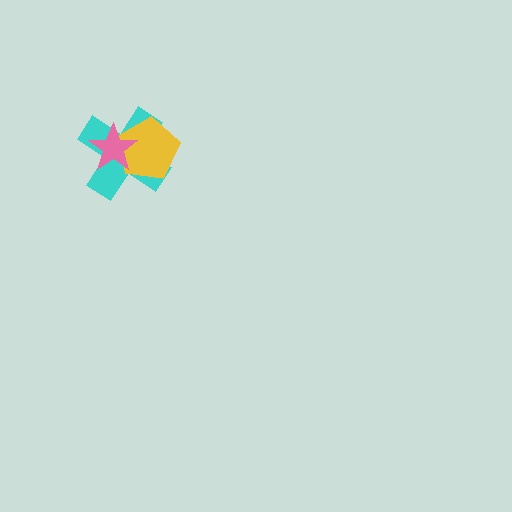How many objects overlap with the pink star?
2 objects overlap with the pink star.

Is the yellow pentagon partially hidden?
Yes, it is partially covered by another shape.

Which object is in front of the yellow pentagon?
The pink star is in front of the yellow pentagon.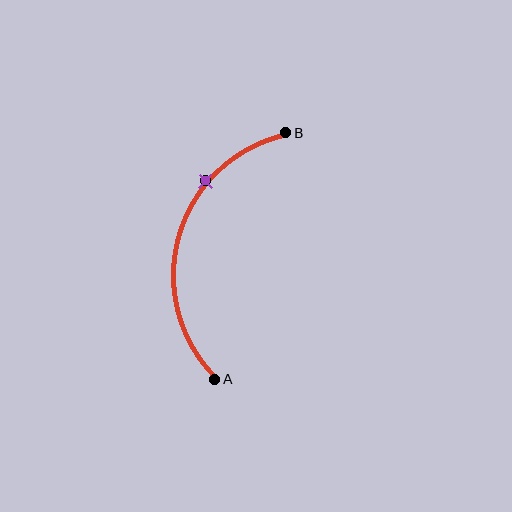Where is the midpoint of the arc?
The arc midpoint is the point on the curve farthest from the straight line joining A and B. It sits to the left of that line.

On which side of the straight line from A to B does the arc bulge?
The arc bulges to the left of the straight line connecting A and B.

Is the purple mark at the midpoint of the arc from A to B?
No. The purple mark lies on the arc but is closer to endpoint B. The arc midpoint would be at the point on the curve equidistant along the arc from both A and B.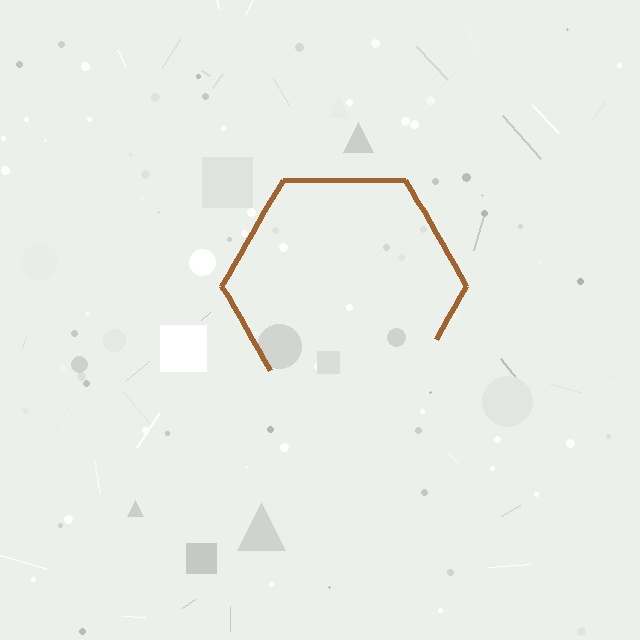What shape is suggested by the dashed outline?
The dashed outline suggests a hexagon.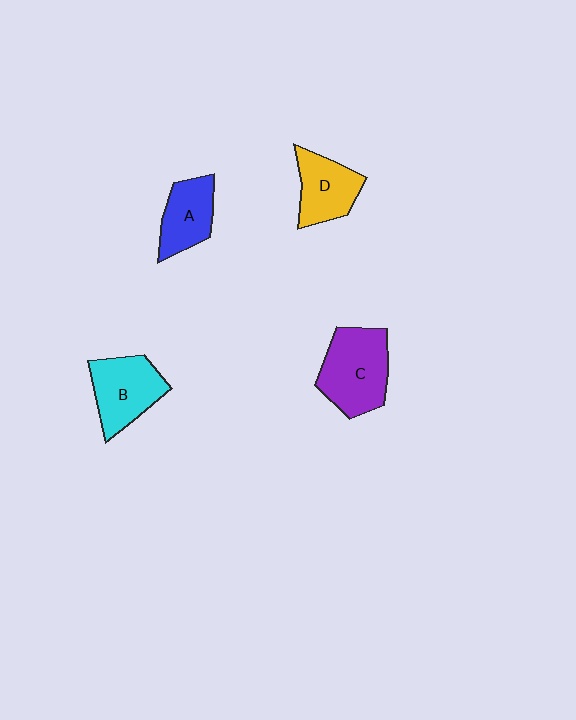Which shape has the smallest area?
Shape A (blue).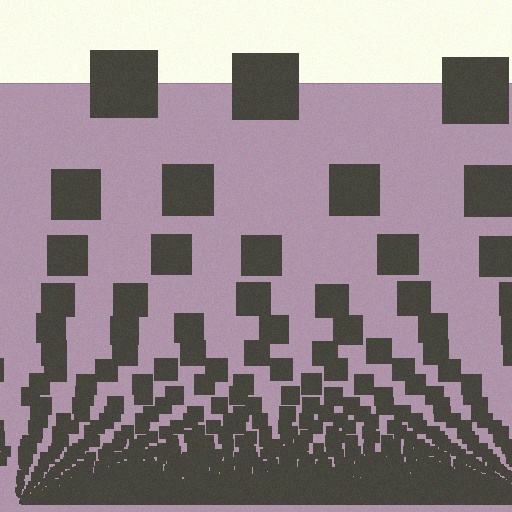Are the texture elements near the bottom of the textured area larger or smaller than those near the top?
Smaller. The gradient is inverted — elements near the bottom are smaller and denser.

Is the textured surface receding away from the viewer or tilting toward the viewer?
The surface appears to tilt toward the viewer. Texture elements get larger and sparser toward the top.